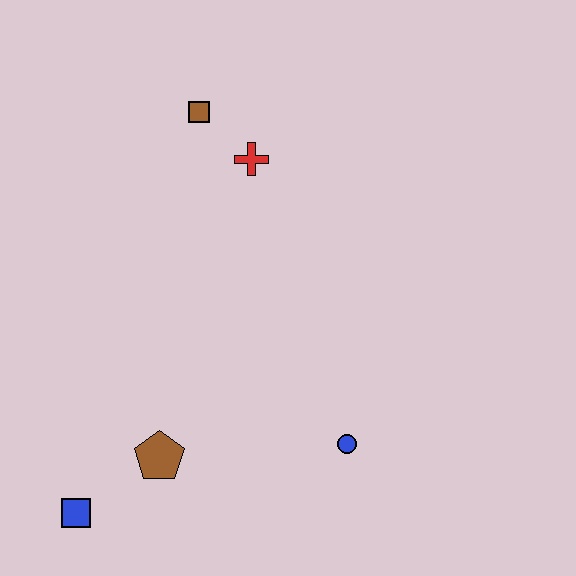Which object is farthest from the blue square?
The brown square is farthest from the blue square.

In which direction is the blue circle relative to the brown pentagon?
The blue circle is to the right of the brown pentagon.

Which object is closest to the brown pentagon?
The blue square is closest to the brown pentagon.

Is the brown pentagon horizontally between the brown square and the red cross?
No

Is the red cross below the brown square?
Yes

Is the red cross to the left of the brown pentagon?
No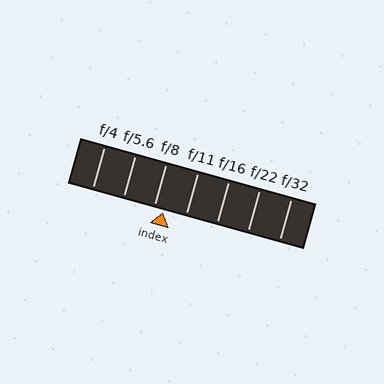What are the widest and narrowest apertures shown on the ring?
The widest aperture shown is f/4 and the narrowest is f/32.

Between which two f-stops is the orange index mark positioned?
The index mark is between f/8 and f/11.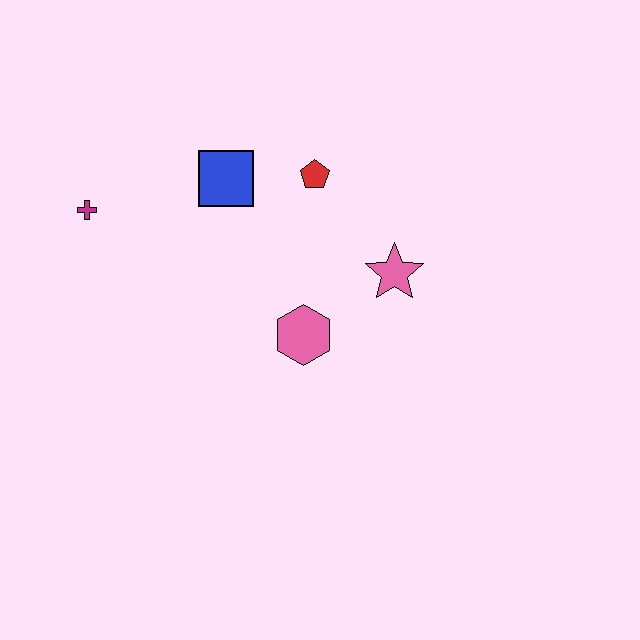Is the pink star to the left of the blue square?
No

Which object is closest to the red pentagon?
The blue square is closest to the red pentagon.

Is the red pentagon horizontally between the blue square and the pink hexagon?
No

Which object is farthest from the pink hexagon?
The magenta cross is farthest from the pink hexagon.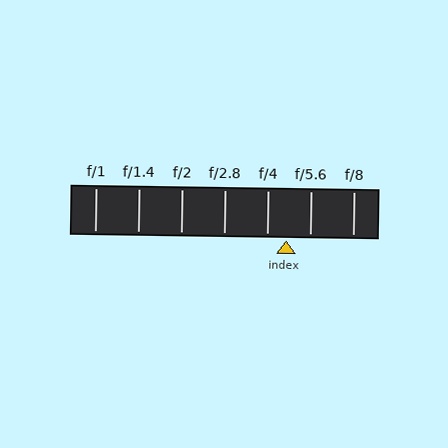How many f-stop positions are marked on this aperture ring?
There are 7 f-stop positions marked.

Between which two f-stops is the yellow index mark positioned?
The index mark is between f/4 and f/5.6.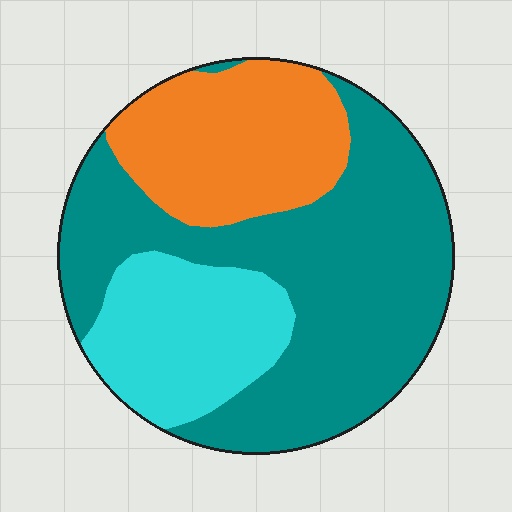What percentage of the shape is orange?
Orange takes up about one quarter (1/4) of the shape.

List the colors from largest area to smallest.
From largest to smallest: teal, orange, cyan.